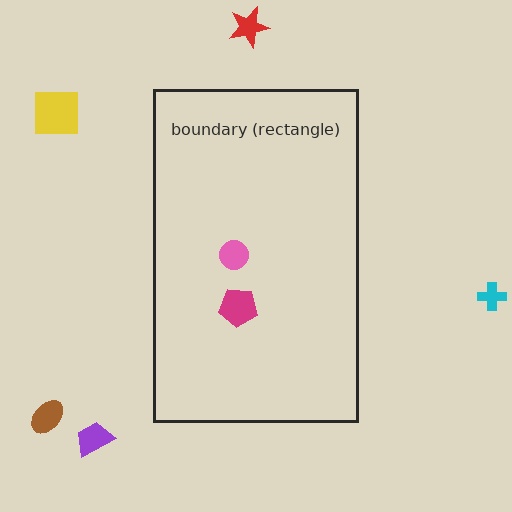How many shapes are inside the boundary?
2 inside, 5 outside.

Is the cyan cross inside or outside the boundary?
Outside.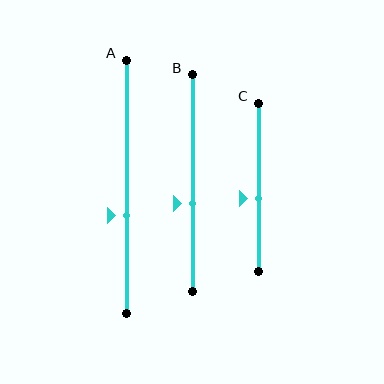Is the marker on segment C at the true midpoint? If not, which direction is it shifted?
No, the marker on segment C is shifted downward by about 7% of the segment length.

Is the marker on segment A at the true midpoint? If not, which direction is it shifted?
No, the marker on segment A is shifted downward by about 11% of the segment length.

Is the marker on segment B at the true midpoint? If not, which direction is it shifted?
No, the marker on segment B is shifted downward by about 10% of the segment length.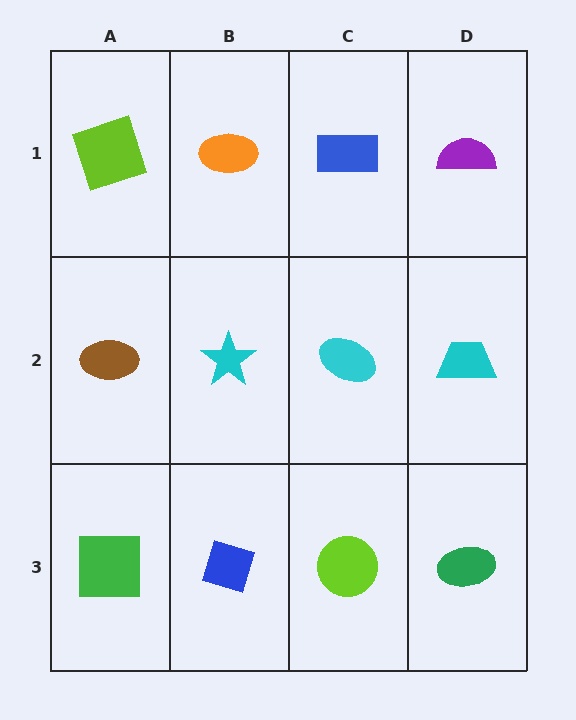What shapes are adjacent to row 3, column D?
A cyan trapezoid (row 2, column D), a lime circle (row 3, column C).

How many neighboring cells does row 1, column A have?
2.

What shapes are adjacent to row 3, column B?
A cyan star (row 2, column B), a green square (row 3, column A), a lime circle (row 3, column C).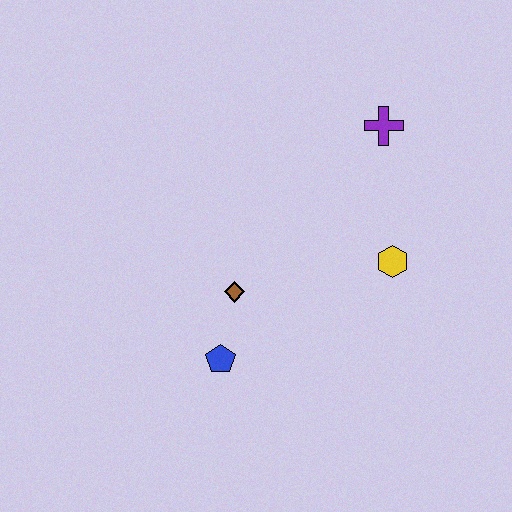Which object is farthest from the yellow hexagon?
The blue pentagon is farthest from the yellow hexagon.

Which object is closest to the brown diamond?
The blue pentagon is closest to the brown diamond.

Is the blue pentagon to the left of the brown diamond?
Yes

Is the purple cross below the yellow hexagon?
No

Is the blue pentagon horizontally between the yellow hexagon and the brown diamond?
No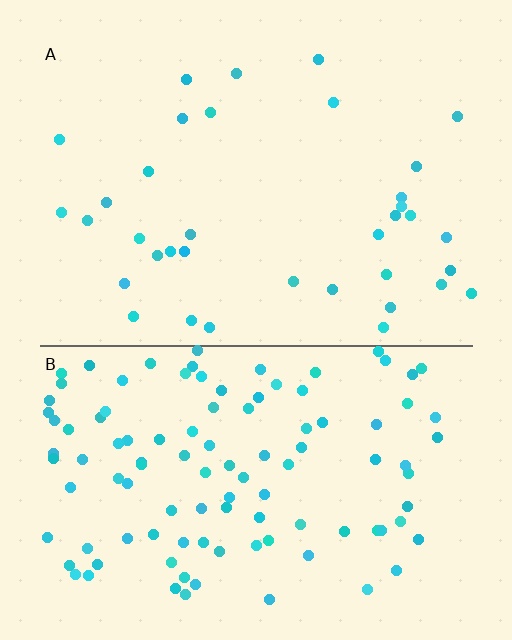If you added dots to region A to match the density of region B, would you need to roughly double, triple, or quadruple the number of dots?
Approximately triple.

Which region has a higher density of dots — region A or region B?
B (the bottom).